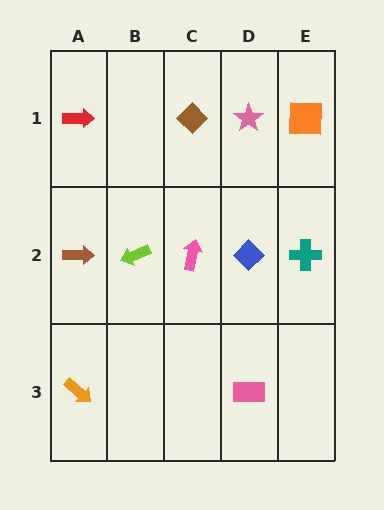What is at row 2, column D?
A blue diamond.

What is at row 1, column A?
A red arrow.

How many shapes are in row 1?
4 shapes.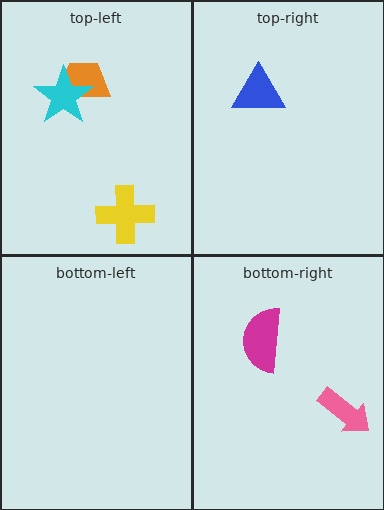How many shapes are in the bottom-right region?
2.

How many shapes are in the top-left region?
3.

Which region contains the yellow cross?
The top-left region.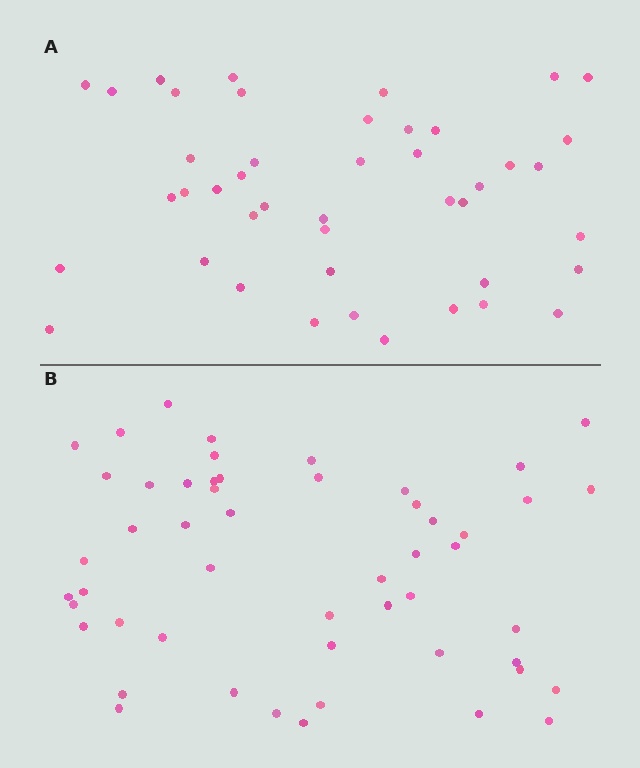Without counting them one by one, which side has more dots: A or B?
Region B (the bottom region) has more dots.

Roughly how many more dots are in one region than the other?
Region B has roughly 8 or so more dots than region A.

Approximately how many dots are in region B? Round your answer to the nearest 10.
About 50 dots. (The exact count is 52, which rounds to 50.)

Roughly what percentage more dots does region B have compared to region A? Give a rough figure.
About 20% more.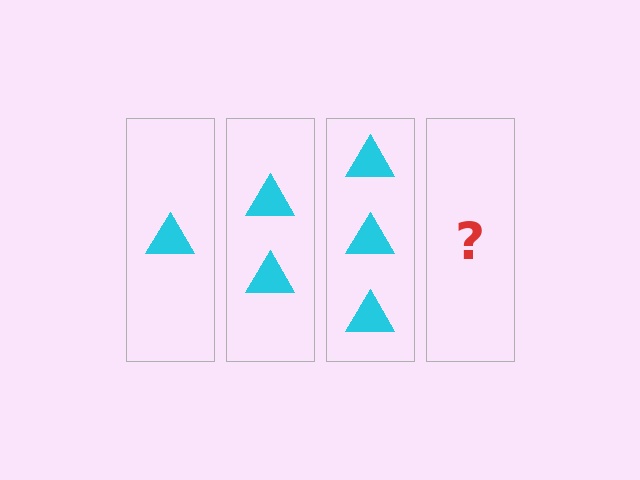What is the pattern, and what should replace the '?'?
The pattern is that each step adds one more triangle. The '?' should be 4 triangles.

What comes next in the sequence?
The next element should be 4 triangles.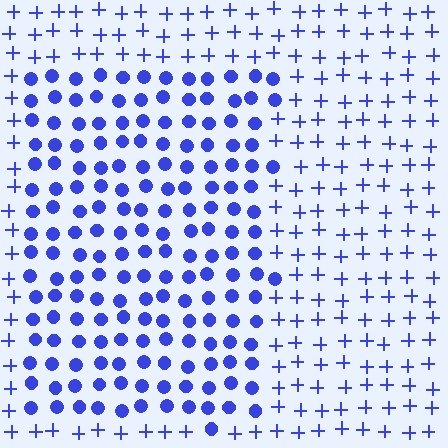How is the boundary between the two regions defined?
The boundary is defined by a change in element shape: circles inside vs. plus signs outside. All elements share the same color and spacing.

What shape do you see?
I see a rectangle.